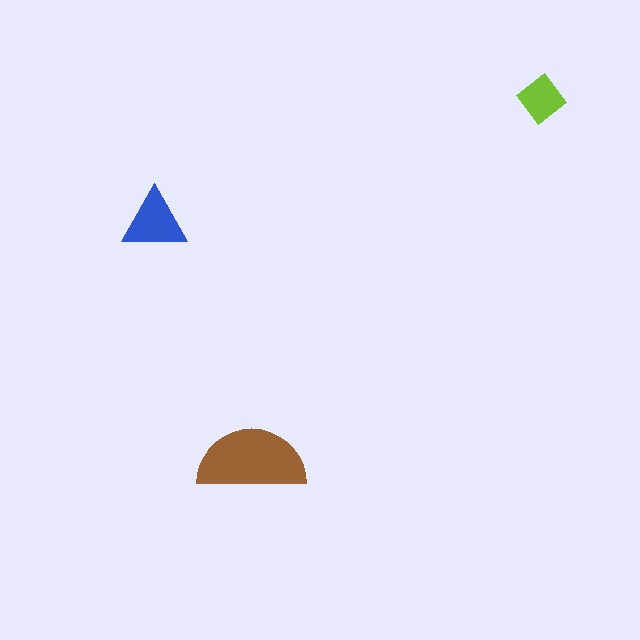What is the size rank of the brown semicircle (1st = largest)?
1st.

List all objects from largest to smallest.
The brown semicircle, the blue triangle, the lime diamond.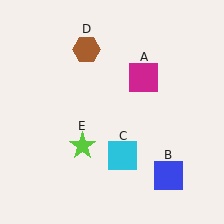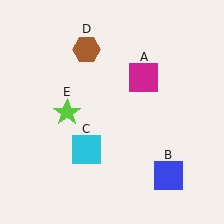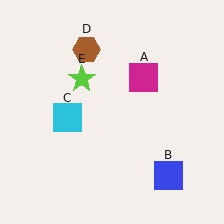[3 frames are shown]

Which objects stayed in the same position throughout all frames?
Magenta square (object A) and blue square (object B) and brown hexagon (object D) remained stationary.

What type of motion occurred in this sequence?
The cyan square (object C), lime star (object E) rotated clockwise around the center of the scene.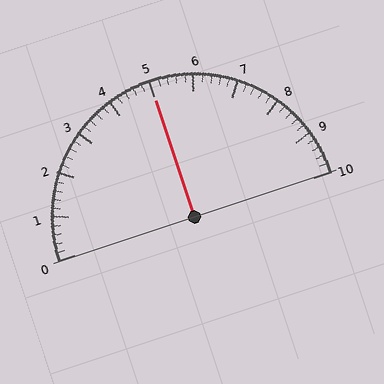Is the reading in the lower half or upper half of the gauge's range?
The reading is in the upper half of the range (0 to 10).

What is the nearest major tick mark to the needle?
The nearest major tick mark is 5.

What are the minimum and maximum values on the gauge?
The gauge ranges from 0 to 10.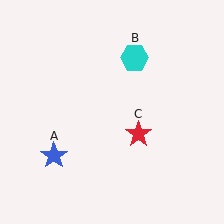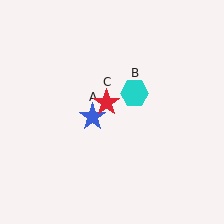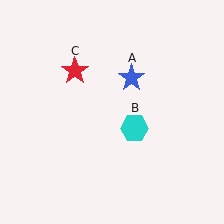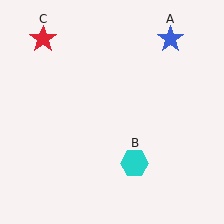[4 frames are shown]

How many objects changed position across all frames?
3 objects changed position: blue star (object A), cyan hexagon (object B), red star (object C).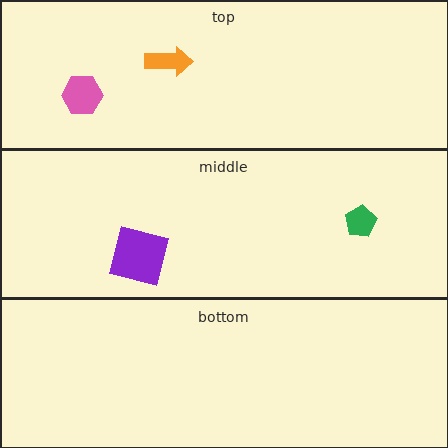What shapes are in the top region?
The pink hexagon, the orange arrow.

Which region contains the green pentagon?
The middle region.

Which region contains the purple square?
The middle region.